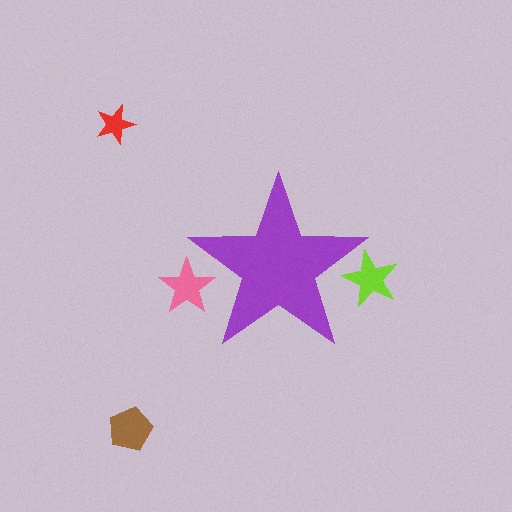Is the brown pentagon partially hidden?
No, the brown pentagon is fully visible.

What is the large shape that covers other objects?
A purple star.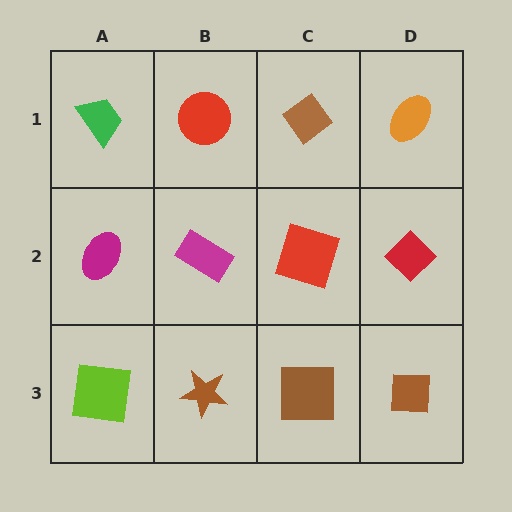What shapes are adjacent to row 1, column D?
A red diamond (row 2, column D), a brown diamond (row 1, column C).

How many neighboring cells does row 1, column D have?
2.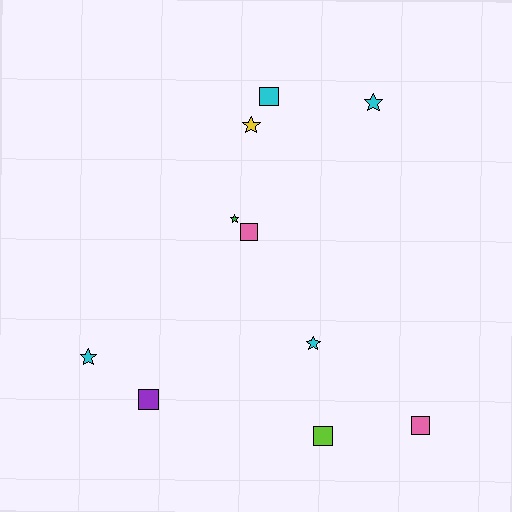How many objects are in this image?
There are 10 objects.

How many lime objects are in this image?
There is 1 lime object.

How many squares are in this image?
There are 5 squares.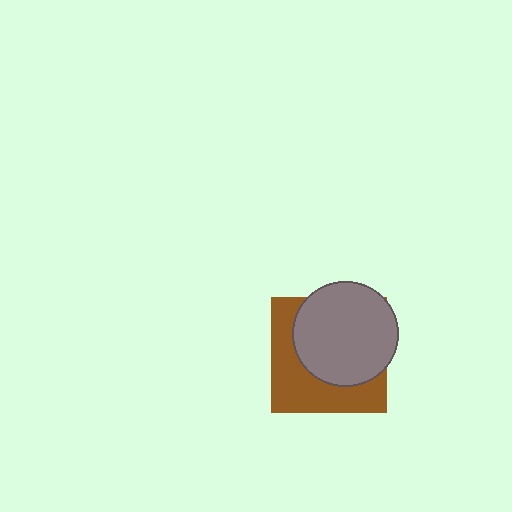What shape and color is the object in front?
The object in front is a gray circle.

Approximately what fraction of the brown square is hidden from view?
Roughly 56% of the brown square is hidden behind the gray circle.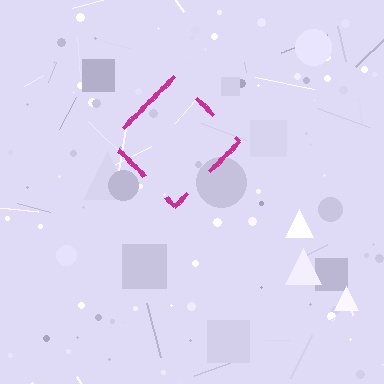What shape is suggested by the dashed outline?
The dashed outline suggests a diamond.